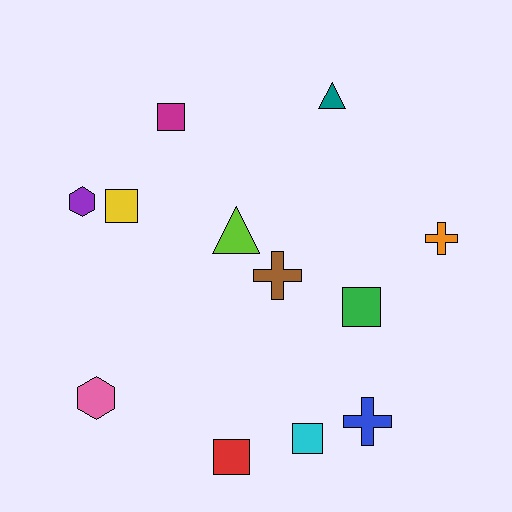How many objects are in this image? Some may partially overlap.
There are 12 objects.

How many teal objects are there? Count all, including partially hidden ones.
There is 1 teal object.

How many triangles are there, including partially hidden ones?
There are 2 triangles.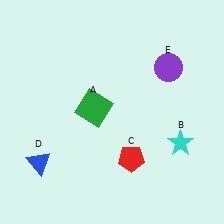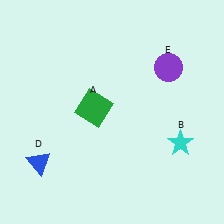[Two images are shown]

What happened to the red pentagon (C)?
The red pentagon (C) was removed in Image 2. It was in the bottom-right area of Image 1.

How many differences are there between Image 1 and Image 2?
There is 1 difference between the two images.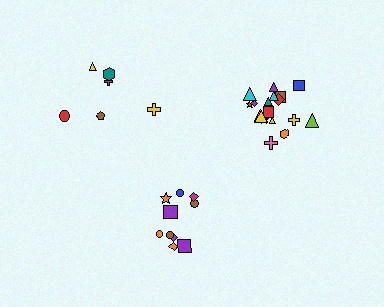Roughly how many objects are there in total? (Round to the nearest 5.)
Roughly 35 objects in total.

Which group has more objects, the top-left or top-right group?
The top-right group.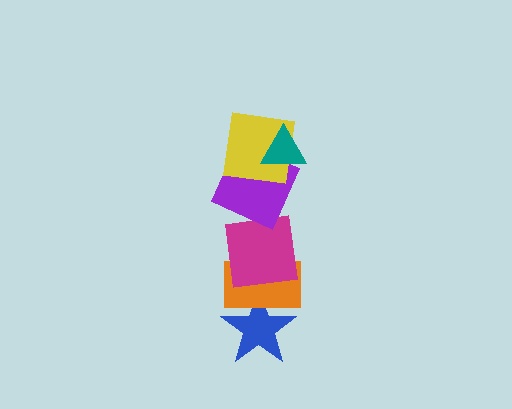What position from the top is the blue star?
The blue star is 6th from the top.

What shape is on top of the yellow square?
The teal triangle is on top of the yellow square.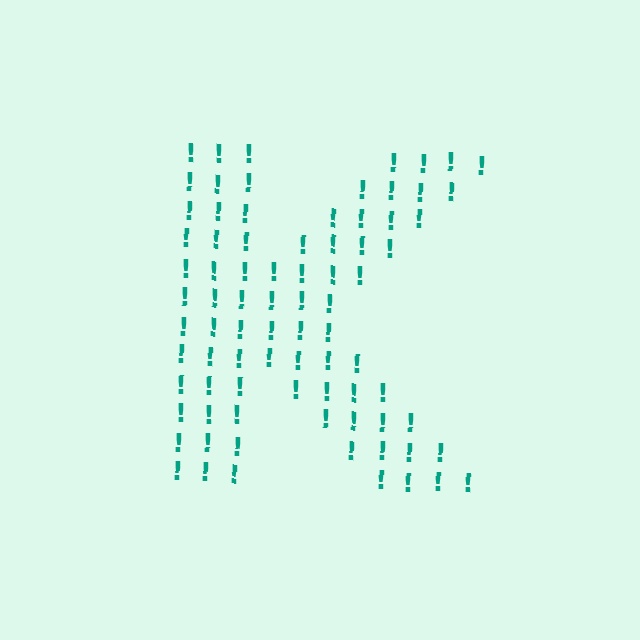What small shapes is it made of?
It is made of small exclamation marks.